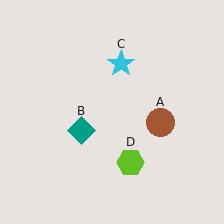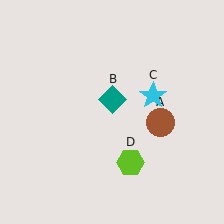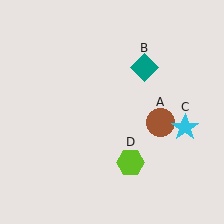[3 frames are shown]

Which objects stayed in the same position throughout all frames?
Brown circle (object A) and lime hexagon (object D) remained stationary.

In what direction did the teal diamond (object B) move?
The teal diamond (object B) moved up and to the right.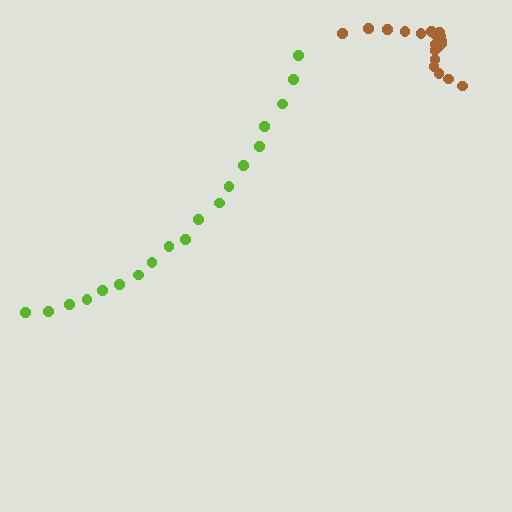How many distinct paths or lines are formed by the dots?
There are 2 distinct paths.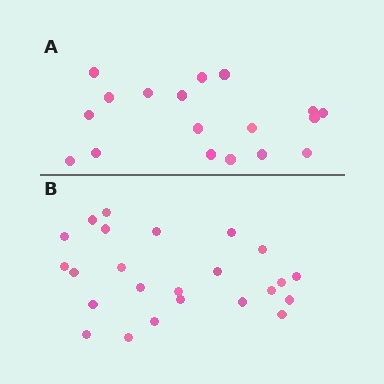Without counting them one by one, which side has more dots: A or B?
Region B (the bottom region) has more dots.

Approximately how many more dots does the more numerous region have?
Region B has about 6 more dots than region A.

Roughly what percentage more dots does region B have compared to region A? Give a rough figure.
About 35% more.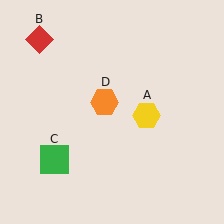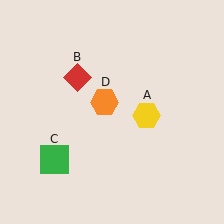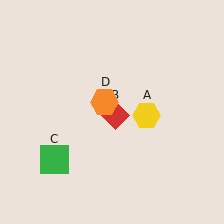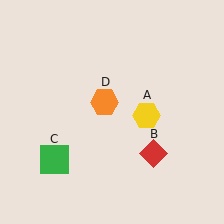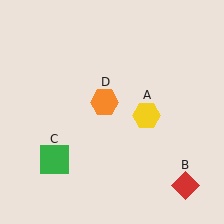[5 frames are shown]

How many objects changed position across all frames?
1 object changed position: red diamond (object B).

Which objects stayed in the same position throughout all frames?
Yellow hexagon (object A) and green square (object C) and orange hexagon (object D) remained stationary.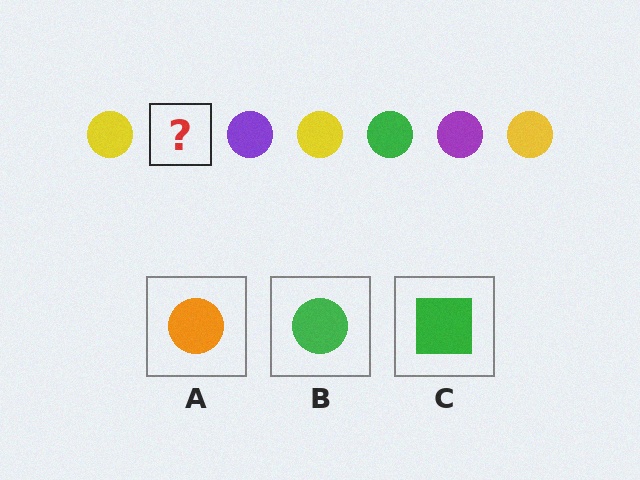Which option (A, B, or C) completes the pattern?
B.